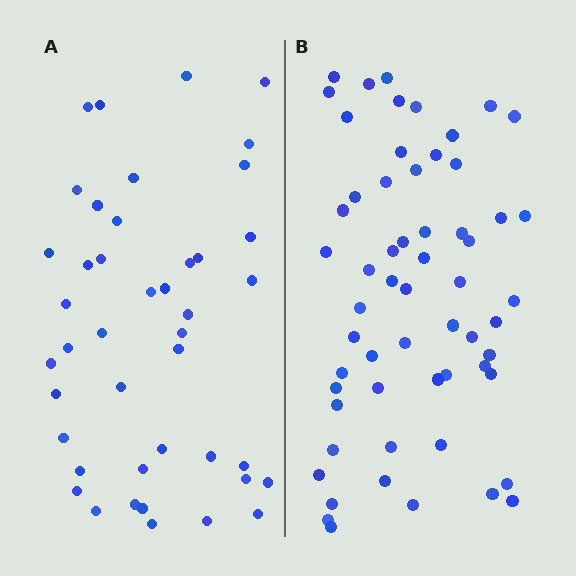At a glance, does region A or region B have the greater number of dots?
Region B (the right region) has more dots.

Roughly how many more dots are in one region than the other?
Region B has approximately 15 more dots than region A.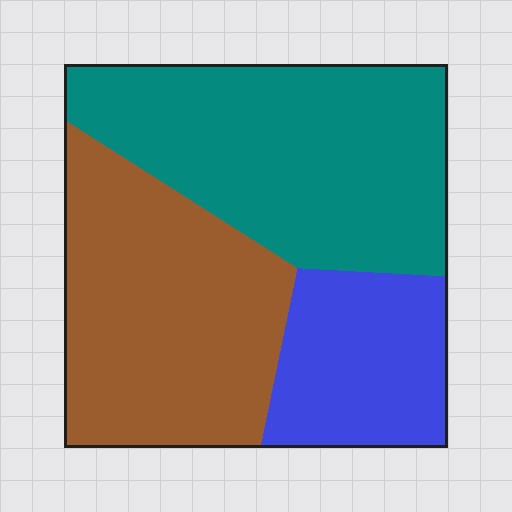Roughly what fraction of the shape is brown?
Brown covers roughly 40% of the shape.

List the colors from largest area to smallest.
From largest to smallest: teal, brown, blue.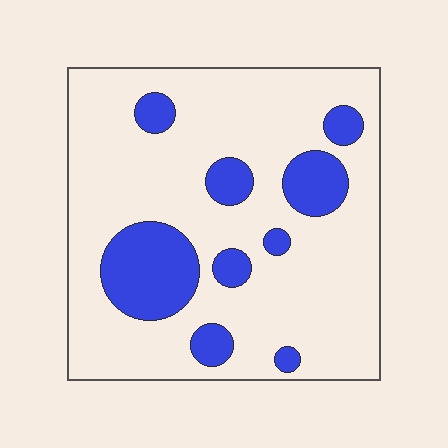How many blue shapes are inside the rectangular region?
9.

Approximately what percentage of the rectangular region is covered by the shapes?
Approximately 20%.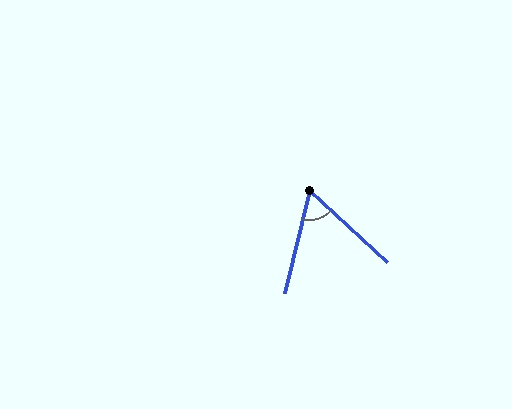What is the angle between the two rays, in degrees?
Approximately 61 degrees.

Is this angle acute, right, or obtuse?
It is acute.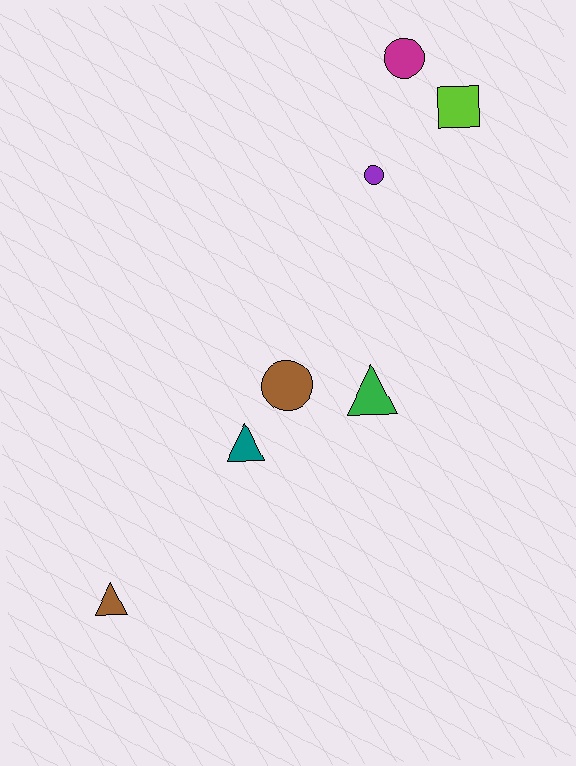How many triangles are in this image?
There are 3 triangles.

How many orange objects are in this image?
There are no orange objects.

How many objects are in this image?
There are 7 objects.